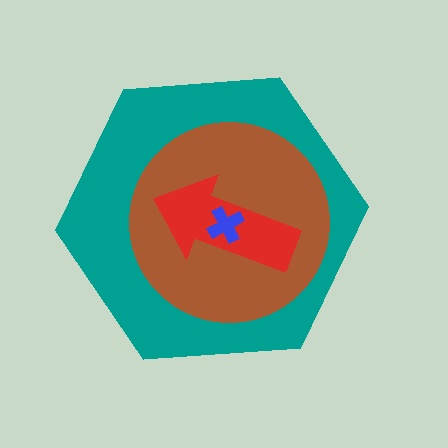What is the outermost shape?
The teal hexagon.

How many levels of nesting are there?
4.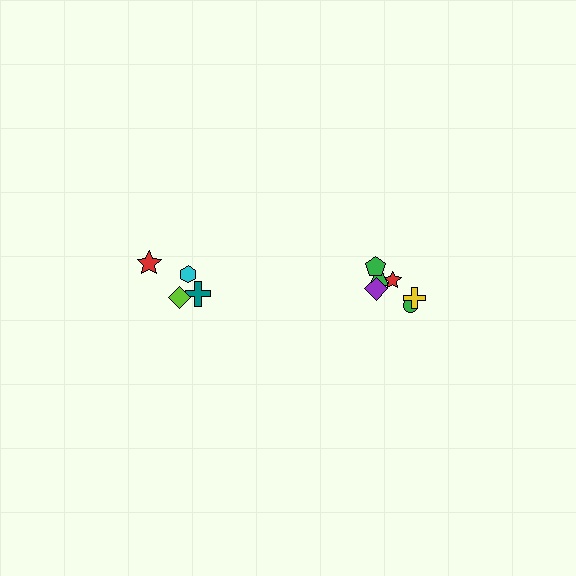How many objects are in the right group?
There are 6 objects.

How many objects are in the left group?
There are 4 objects.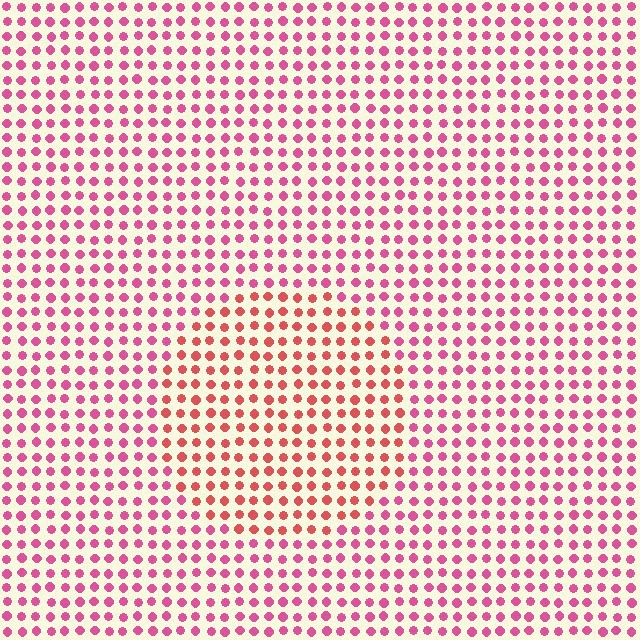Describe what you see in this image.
The image is filled with small pink elements in a uniform arrangement. A circle-shaped region is visible where the elements are tinted to a slightly different hue, forming a subtle color boundary.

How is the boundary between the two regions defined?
The boundary is defined purely by a slight shift in hue (about 30 degrees). Spacing, size, and orientation are identical on both sides.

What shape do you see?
I see a circle.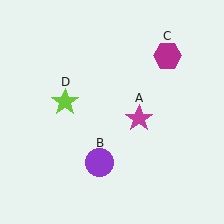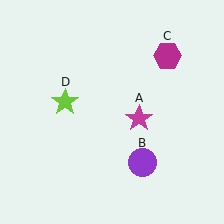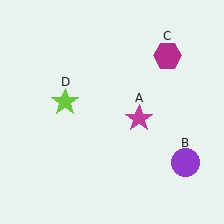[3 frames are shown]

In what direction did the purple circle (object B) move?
The purple circle (object B) moved right.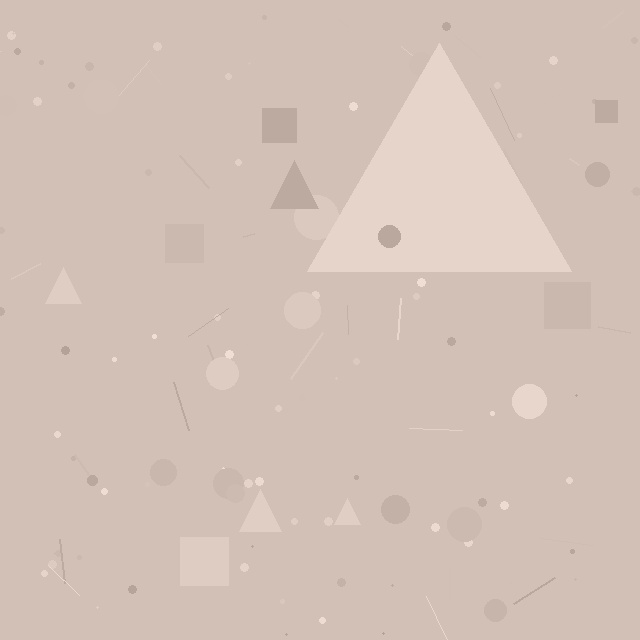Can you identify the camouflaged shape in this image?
The camouflaged shape is a triangle.